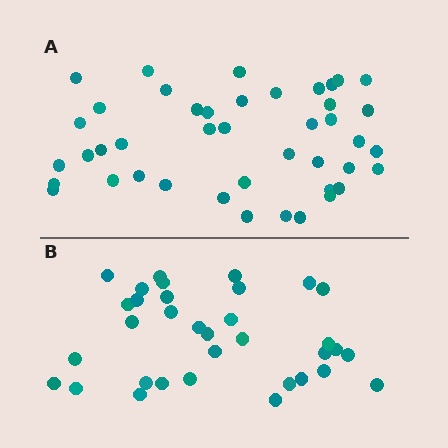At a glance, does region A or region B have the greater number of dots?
Region A (the top region) has more dots.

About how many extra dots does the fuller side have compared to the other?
Region A has roughly 8 or so more dots than region B.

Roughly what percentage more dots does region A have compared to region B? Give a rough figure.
About 25% more.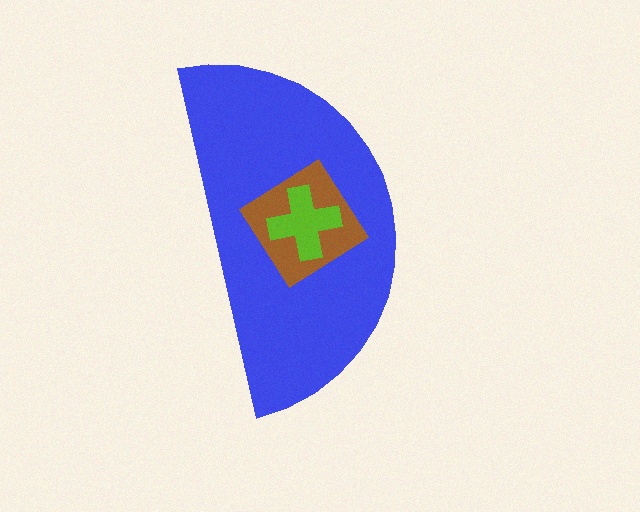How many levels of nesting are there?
3.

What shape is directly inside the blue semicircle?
The brown diamond.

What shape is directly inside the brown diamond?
The lime cross.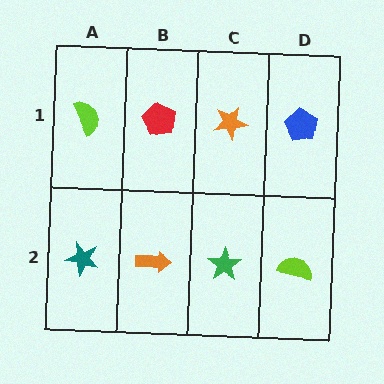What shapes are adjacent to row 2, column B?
A red pentagon (row 1, column B), a teal star (row 2, column A), a green star (row 2, column C).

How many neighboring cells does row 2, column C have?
3.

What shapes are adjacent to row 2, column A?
A lime semicircle (row 1, column A), an orange arrow (row 2, column B).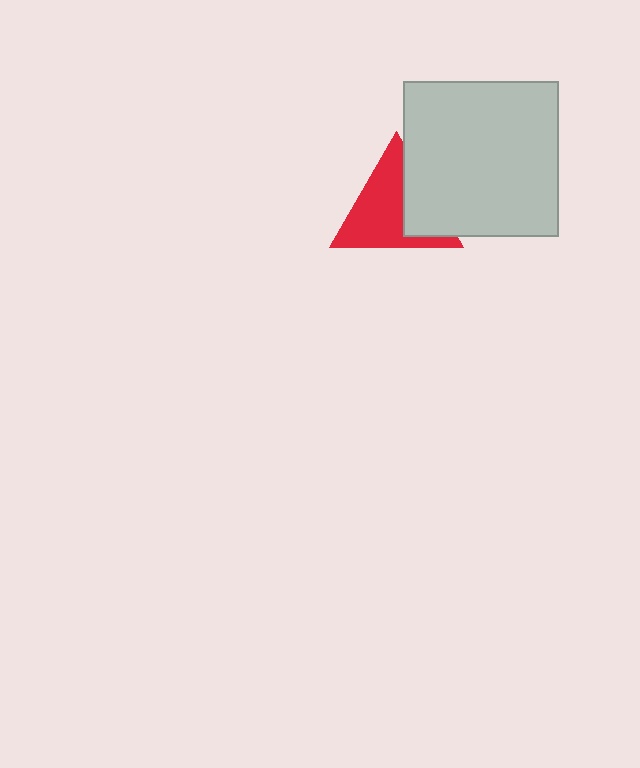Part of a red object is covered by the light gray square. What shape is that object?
It is a triangle.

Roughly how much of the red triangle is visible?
Most of it is visible (roughly 67%).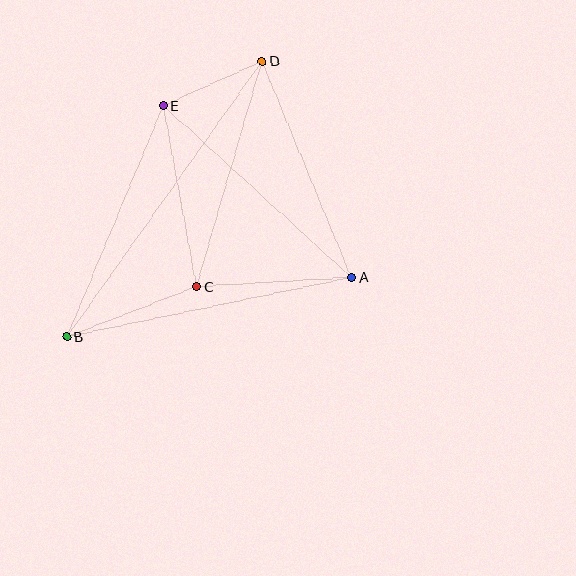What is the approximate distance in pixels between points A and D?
The distance between A and D is approximately 234 pixels.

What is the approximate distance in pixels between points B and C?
The distance between B and C is approximately 140 pixels.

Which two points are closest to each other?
Points D and E are closest to each other.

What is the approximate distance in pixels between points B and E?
The distance between B and E is approximately 251 pixels.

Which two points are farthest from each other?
Points B and D are farthest from each other.